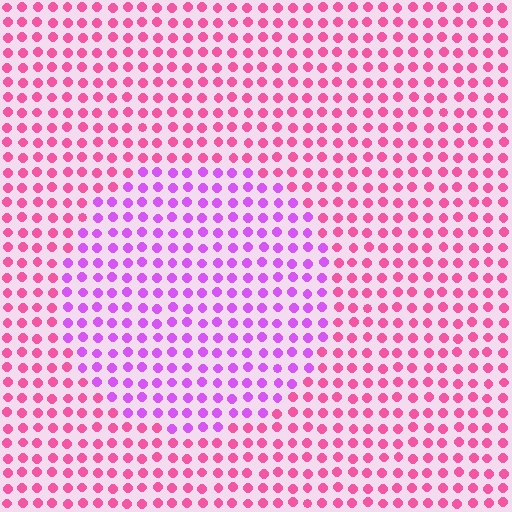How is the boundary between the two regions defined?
The boundary is defined purely by a slight shift in hue (about 42 degrees). Spacing, size, and orientation are identical on both sides.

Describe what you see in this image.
The image is filled with small pink elements in a uniform arrangement. A circle-shaped region is visible where the elements are tinted to a slightly different hue, forming a subtle color boundary.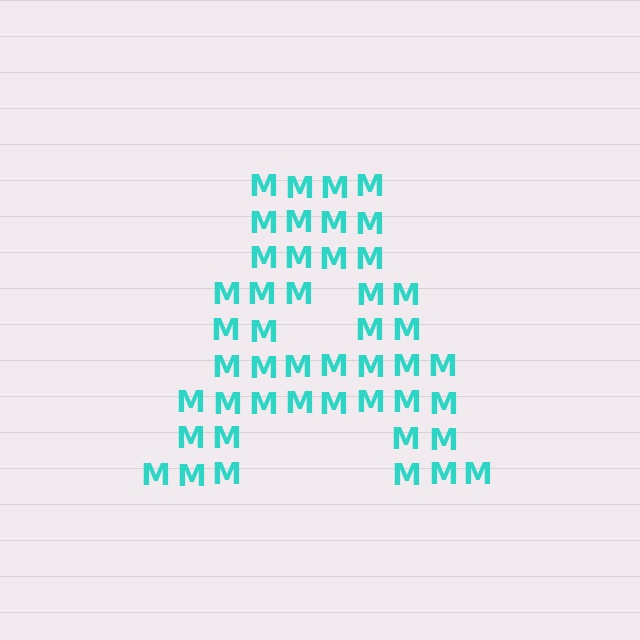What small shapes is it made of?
It is made of small letter M's.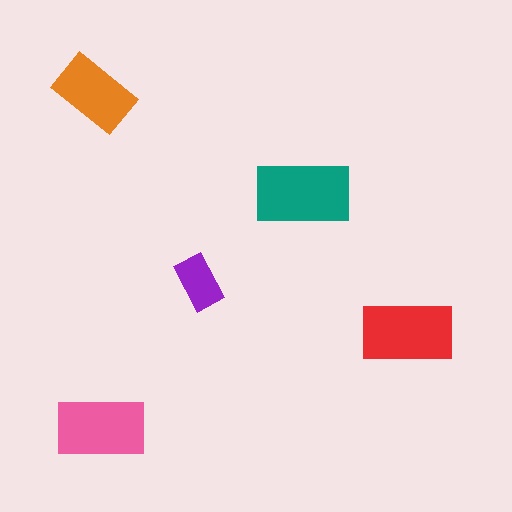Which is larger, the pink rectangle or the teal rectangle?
The teal one.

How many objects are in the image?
There are 5 objects in the image.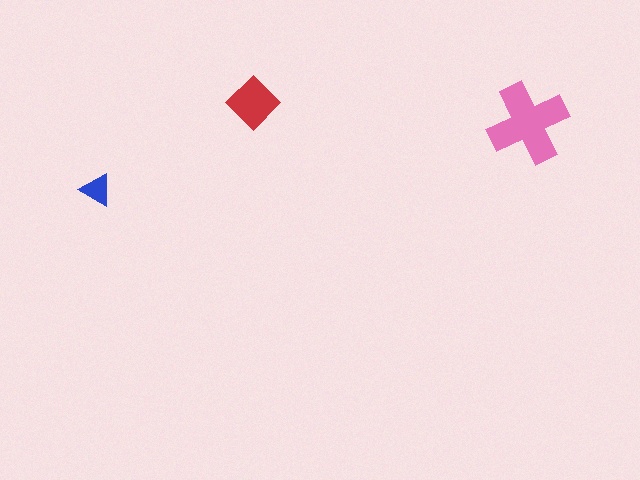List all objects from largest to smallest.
The pink cross, the red diamond, the blue triangle.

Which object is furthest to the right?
The pink cross is rightmost.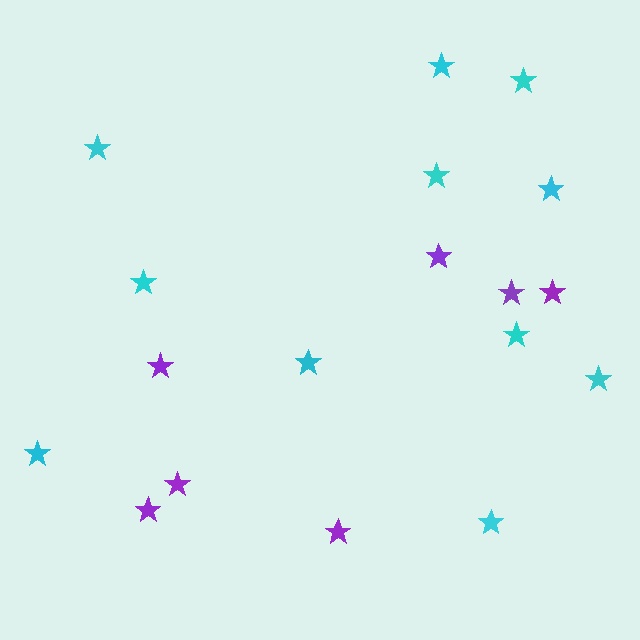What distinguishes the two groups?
There are 2 groups: one group of cyan stars (11) and one group of purple stars (7).